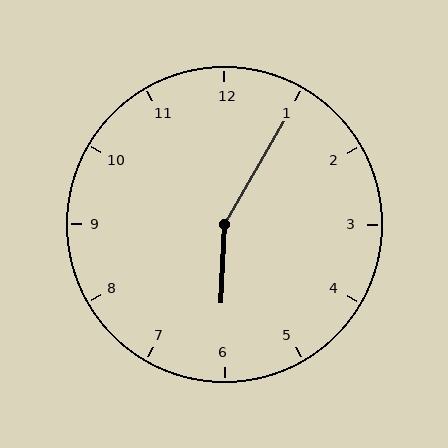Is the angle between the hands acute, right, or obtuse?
It is obtuse.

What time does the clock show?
6:05.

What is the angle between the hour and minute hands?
Approximately 152 degrees.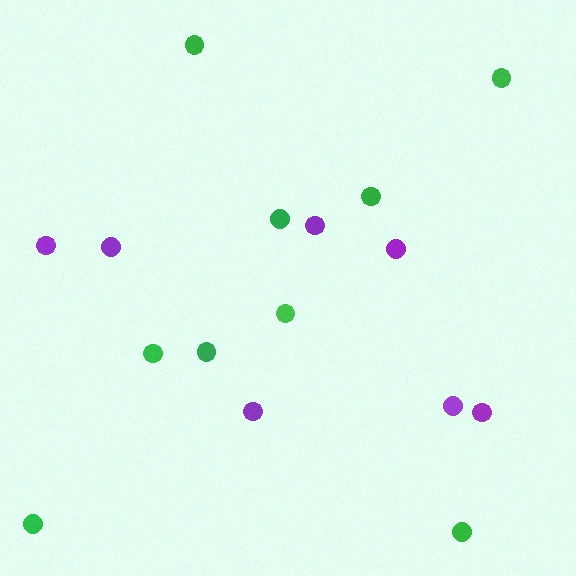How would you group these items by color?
There are 2 groups: one group of purple circles (7) and one group of green circles (9).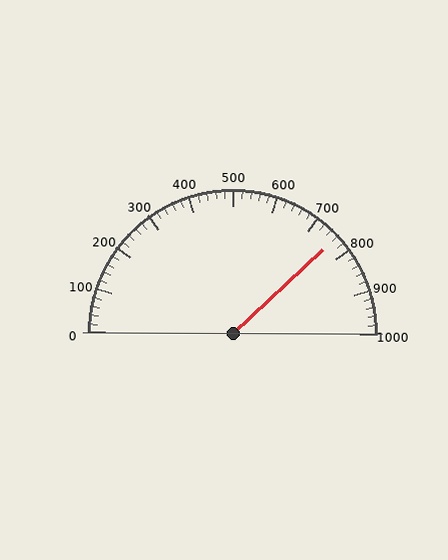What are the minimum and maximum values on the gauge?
The gauge ranges from 0 to 1000.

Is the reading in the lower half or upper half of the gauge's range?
The reading is in the upper half of the range (0 to 1000).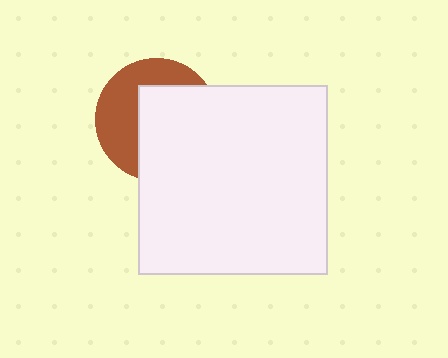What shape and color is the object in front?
The object in front is a white square.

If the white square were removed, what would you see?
You would see the complete brown circle.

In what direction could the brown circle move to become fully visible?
The brown circle could move left. That would shift it out from behind the white square entirely.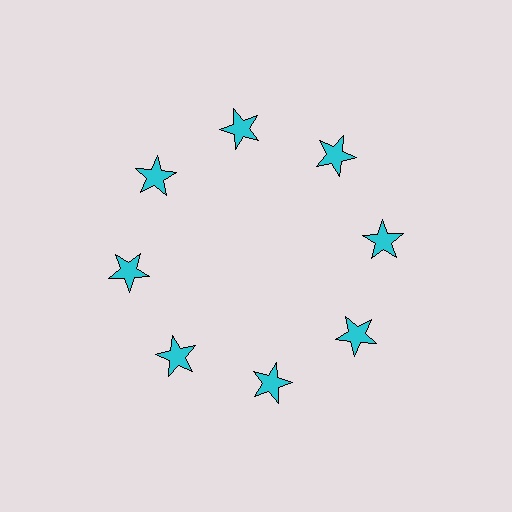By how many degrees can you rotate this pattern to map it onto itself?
The pattern maps onto itself every 45 degrees of rotation.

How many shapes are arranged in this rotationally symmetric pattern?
There are 8 shapes, arranged in 8 groups of 1.